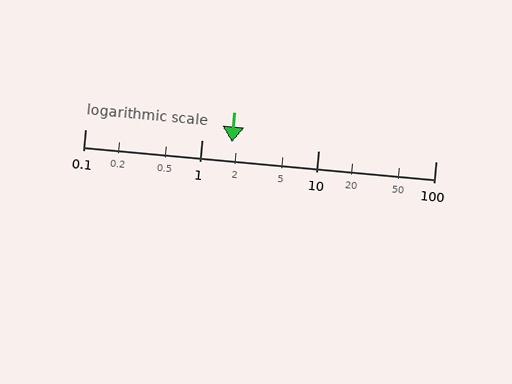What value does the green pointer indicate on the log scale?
The pointer indicates approximately 1.8.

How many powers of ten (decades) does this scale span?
The scale spans 3 decades, from 0.1 to 100.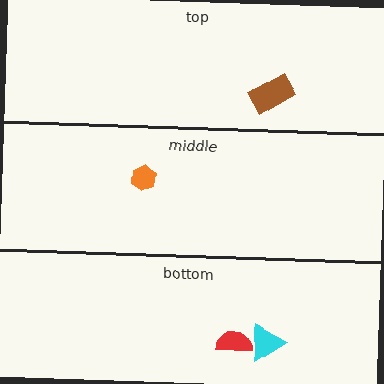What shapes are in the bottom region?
The red semicircle, the cyan triangle.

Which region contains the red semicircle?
The bottom region.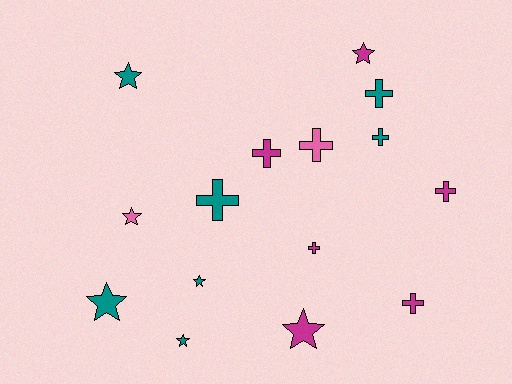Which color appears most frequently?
Teal, with 7 objects.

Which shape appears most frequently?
Cross, with 8 objects.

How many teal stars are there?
There are 4 teal stars.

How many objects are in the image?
There are 15 objects.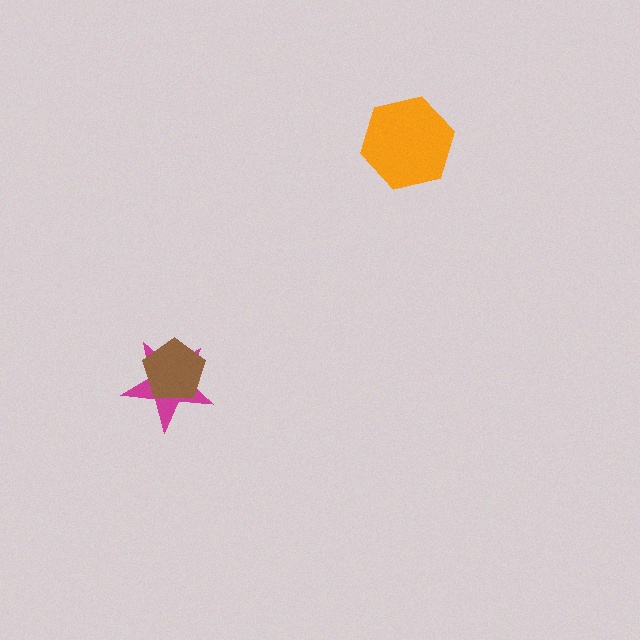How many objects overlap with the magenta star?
1 object overlaps with the magenta star.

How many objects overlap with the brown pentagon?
1 object overlaps with the brown pentagon.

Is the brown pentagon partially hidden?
No, no other shape covers it.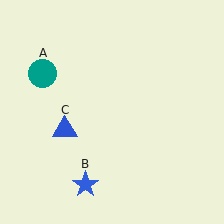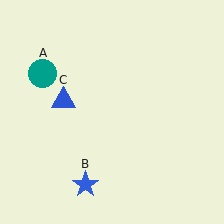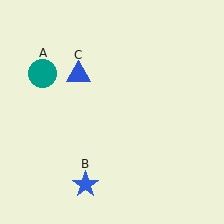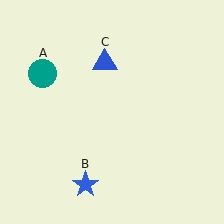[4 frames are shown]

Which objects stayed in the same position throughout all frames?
Teal circle (object A) and blue star (object B) remained stationary.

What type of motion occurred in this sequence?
The blue triangle (object C) rotated clockwise around the center of the scene.